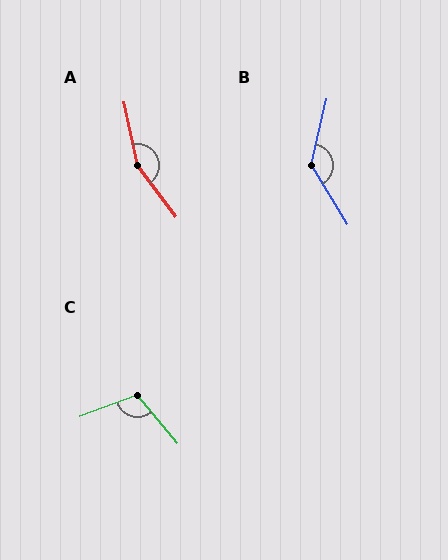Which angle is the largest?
A, at approximately 155 degrees.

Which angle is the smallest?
C, at approximately 109 degrees.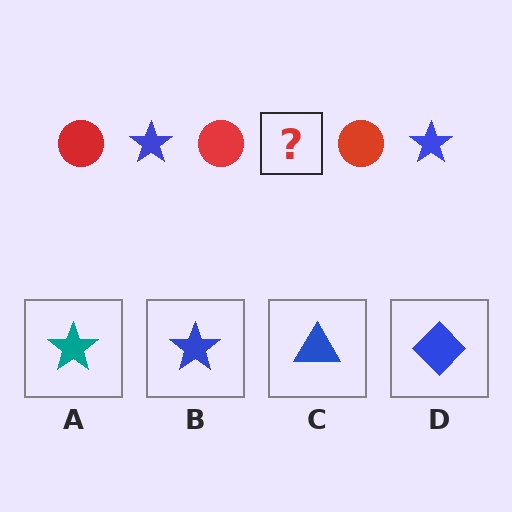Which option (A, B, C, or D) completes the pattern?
B.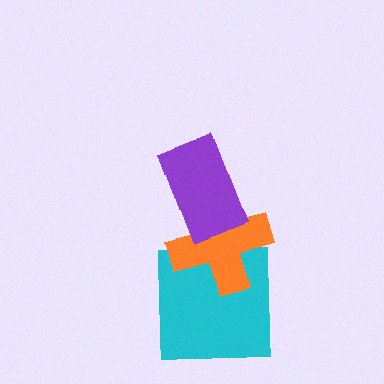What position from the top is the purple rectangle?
The purple rectangle is 1st from the top.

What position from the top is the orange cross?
The orange cross is 2nd from the top.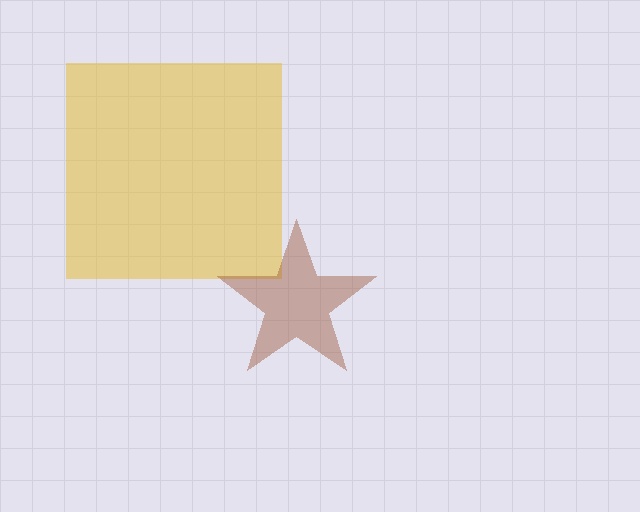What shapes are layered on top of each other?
The layered shapes are: a yellow square, a brown star.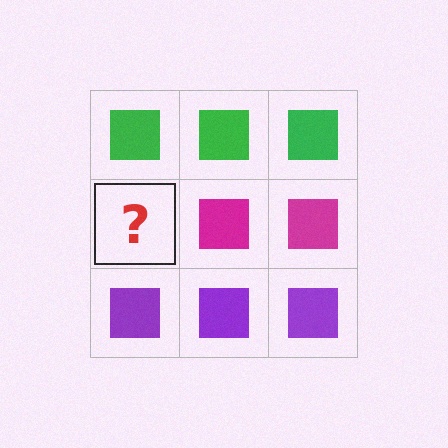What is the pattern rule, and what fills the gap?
The rule is that each row has a consistent color. The gap should be filled with a magenta square.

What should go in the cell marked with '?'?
The missing cell should contain a magenta square.